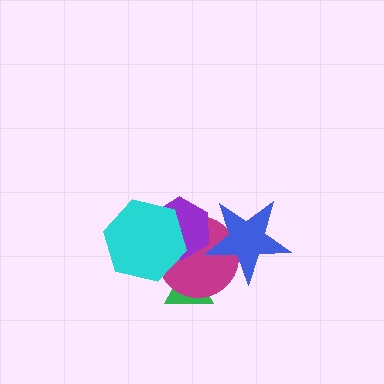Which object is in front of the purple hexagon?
The cyan hexagon is in front of the purple hexagon.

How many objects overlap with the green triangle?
1 object overlaps with the green triangle.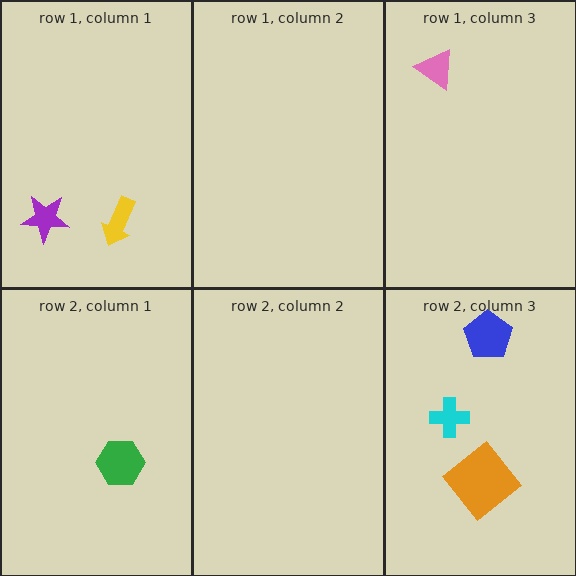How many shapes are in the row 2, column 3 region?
3.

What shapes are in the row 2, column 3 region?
The cyan cross, the blue pentagon, the orange diamond.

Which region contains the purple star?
The row 1, column 1 region.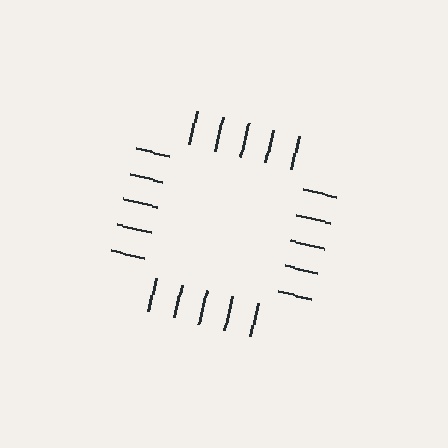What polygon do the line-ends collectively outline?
An illusory square — the line segments terminate on its edges but no continuous stroke is drawn.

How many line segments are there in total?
20 — 5 along each of the 4 edges.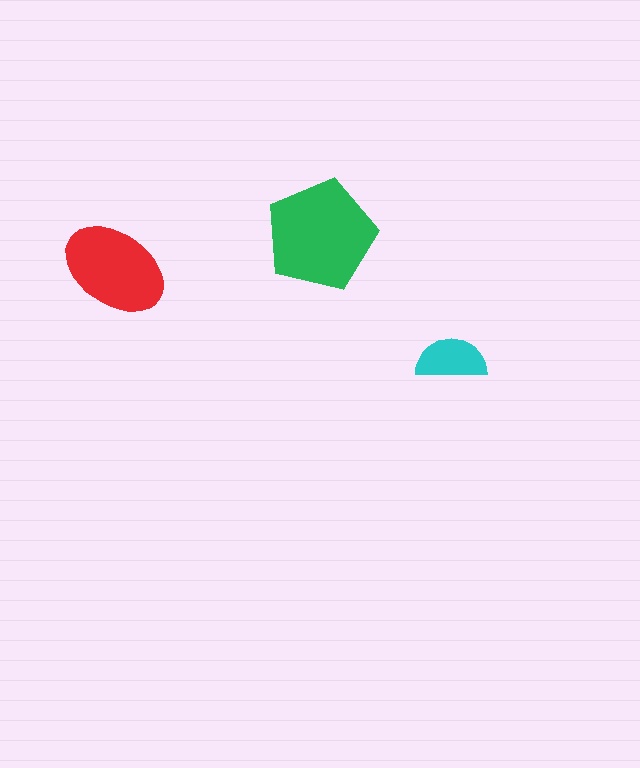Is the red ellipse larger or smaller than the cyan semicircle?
Larger.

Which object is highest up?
The green pentagon is topmost.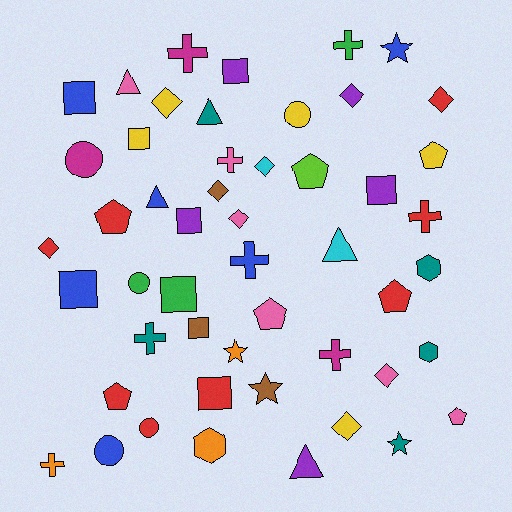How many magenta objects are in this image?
There are 3 magenta objects.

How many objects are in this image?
There are 50 objects.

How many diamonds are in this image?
There are 9 diamonds.